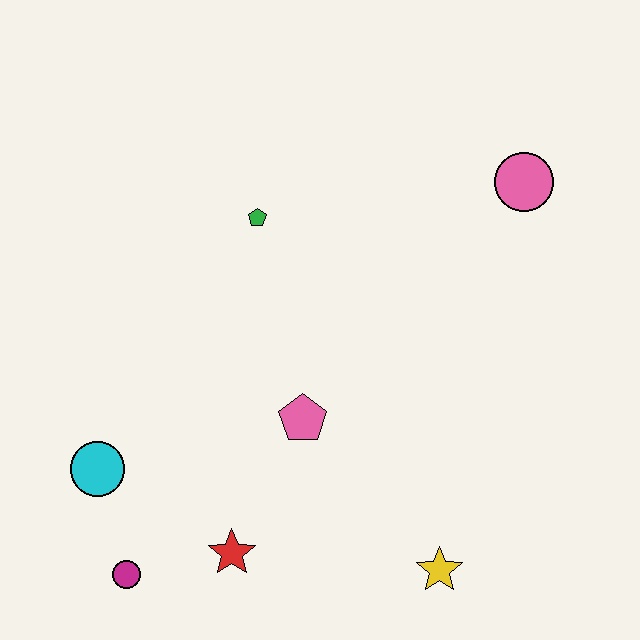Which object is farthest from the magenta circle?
The pink circle is farthest from the magenta circle.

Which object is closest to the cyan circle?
The magenta circle is closest to the cyan circle.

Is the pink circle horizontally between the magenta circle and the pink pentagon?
No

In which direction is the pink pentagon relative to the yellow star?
The pink pentagon is above the yellow star.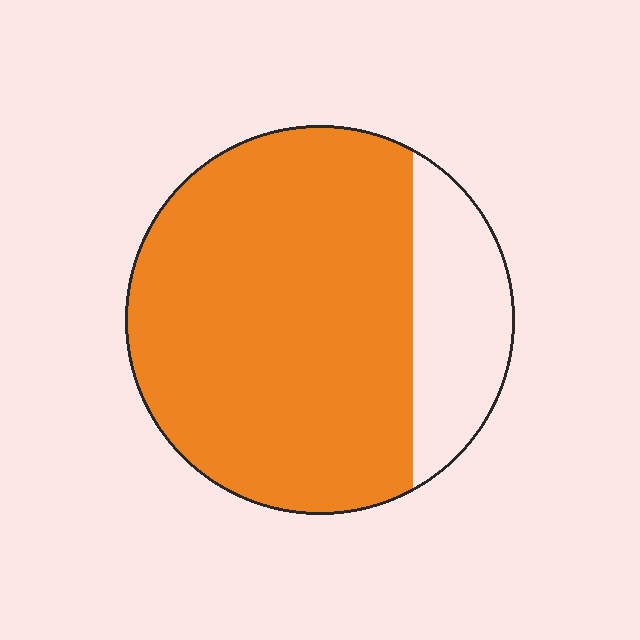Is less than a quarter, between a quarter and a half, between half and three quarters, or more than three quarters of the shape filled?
More than three quarters.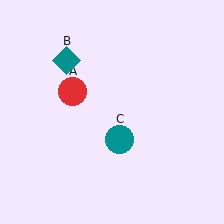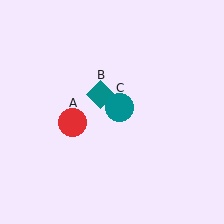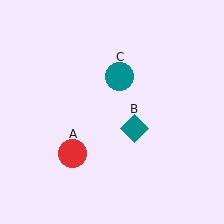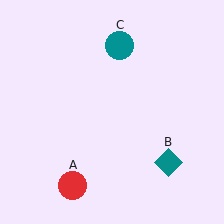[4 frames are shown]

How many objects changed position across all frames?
3 objects changed position: red circle (object A), teal diamond (object B), teal circle (object C).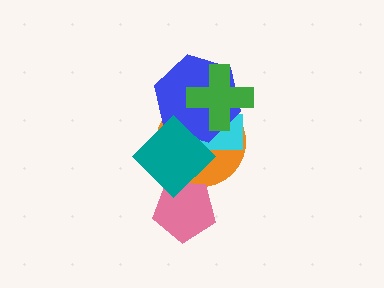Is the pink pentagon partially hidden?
Yes, it is partially covered by another shape.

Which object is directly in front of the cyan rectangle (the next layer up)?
The blue hexagon is directly in front of the cyan rectangle.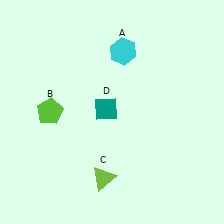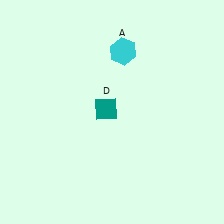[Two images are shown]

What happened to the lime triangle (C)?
The lime triangle (C) was removed in Image 2. It was in the bottom-left area of Image 1.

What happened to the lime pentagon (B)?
The lime pentagon (B) was removed in Image 2. It was in the top-left area of Image 1.